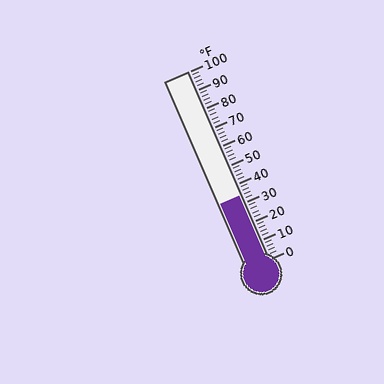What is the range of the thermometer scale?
The thermometer scale ranges from 0°F to 100°F.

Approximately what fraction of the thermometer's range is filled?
The thermometer is filled to approximately 35% of its range.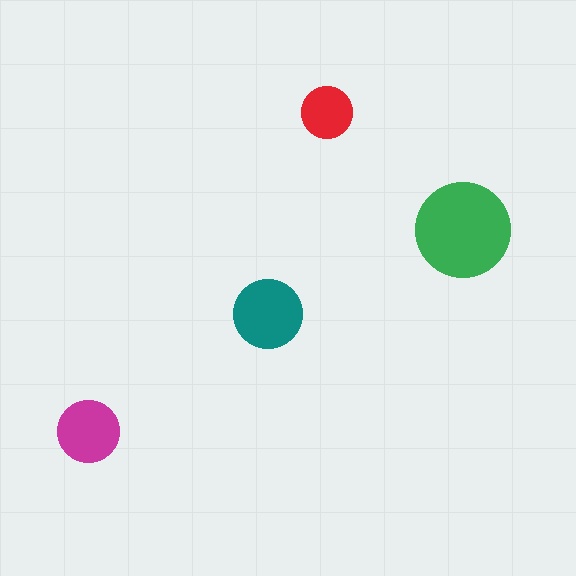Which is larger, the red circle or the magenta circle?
The magenta one.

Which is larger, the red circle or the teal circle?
The teal one.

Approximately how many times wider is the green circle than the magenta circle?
About 1.5 times wider.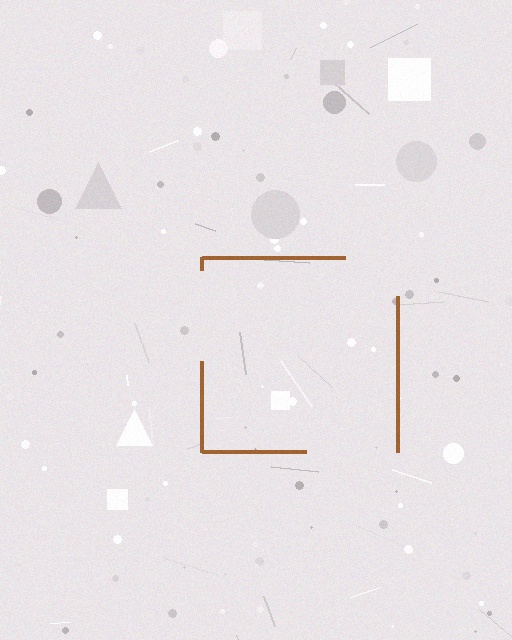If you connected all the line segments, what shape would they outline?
They would outline a square.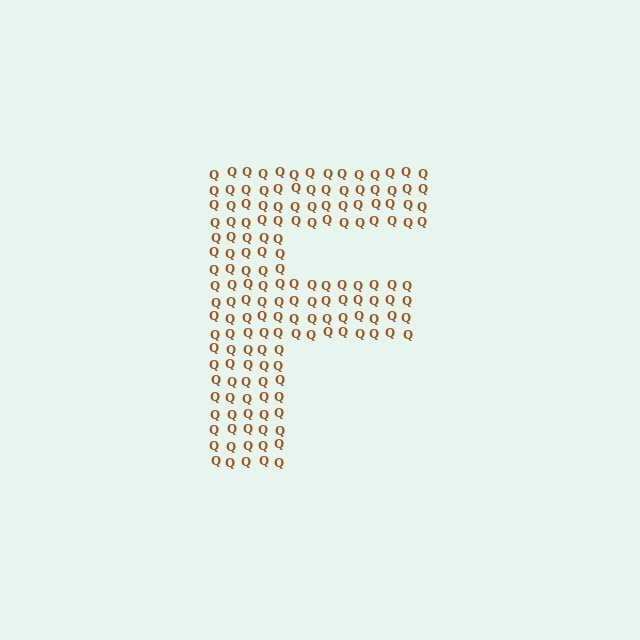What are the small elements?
The small elements are letter Q's.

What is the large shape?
The large shape is the letter F.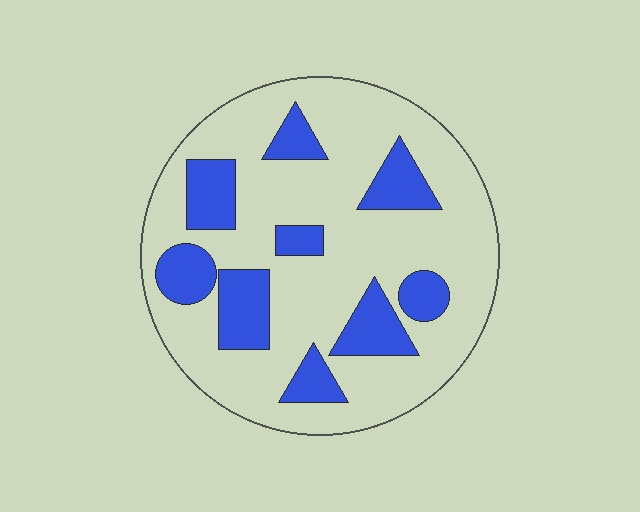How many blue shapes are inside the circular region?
9.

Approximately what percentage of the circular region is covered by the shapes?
Approximately 25%.